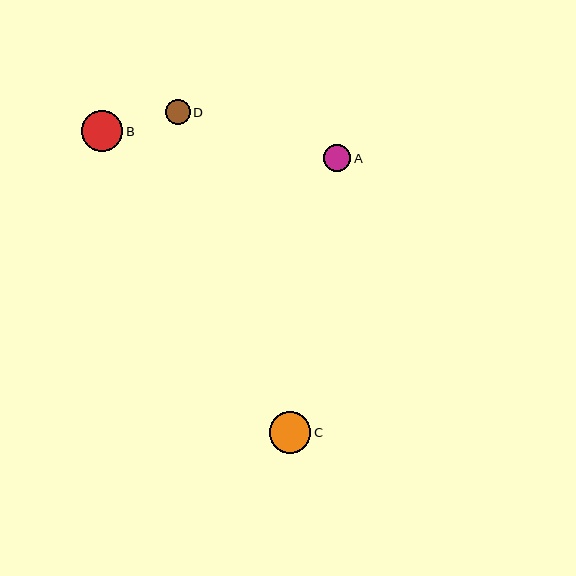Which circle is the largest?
Circle C is the largest with a size of approximately 41 pixels.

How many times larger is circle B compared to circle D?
Circle B is approximately 1.7 times the size of circle D.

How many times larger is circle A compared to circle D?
Circle A is approximately 1.1 times the size of circle D.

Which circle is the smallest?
Circle D is the smallest with a size of approximately 25 pixels.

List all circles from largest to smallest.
From largest to smallest: C, B, A, D.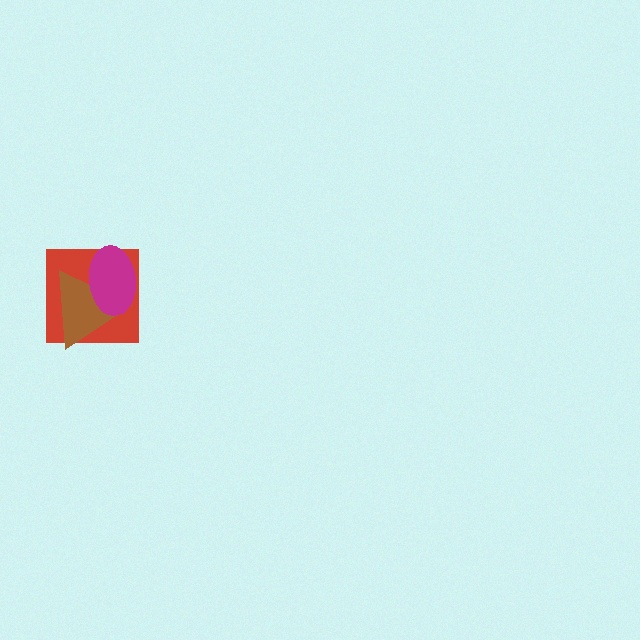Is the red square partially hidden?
Yes, it is partially covered by another shape.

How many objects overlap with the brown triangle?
2 objects overlap with the brown triangle.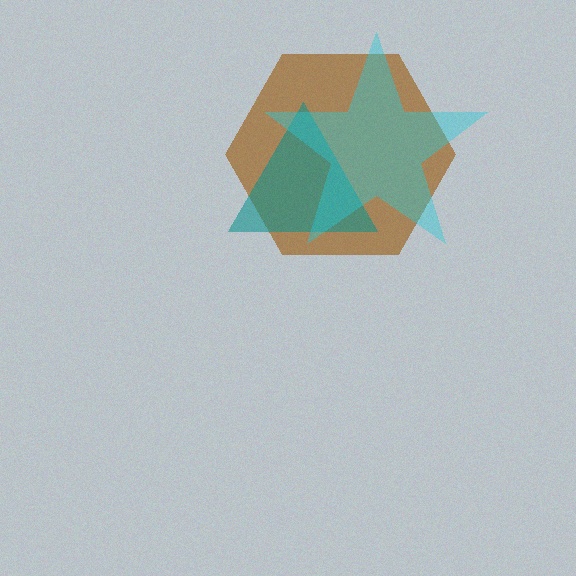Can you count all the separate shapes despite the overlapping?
Yes, there are 3 separate shapes.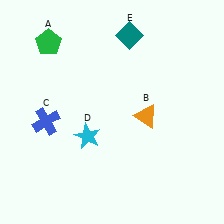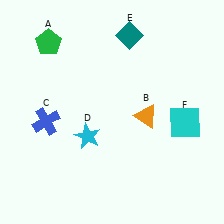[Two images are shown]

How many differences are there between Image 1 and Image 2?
There is 1 difference between the two images.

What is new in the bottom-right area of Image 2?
A cyan square (F) was added in the bottom-right area of Image 2.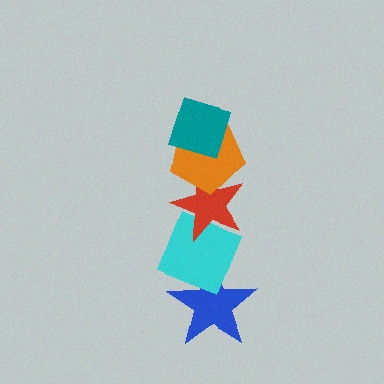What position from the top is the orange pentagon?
The orange pentagon is 2nd from the top.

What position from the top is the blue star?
The blue star is 5th from the top.